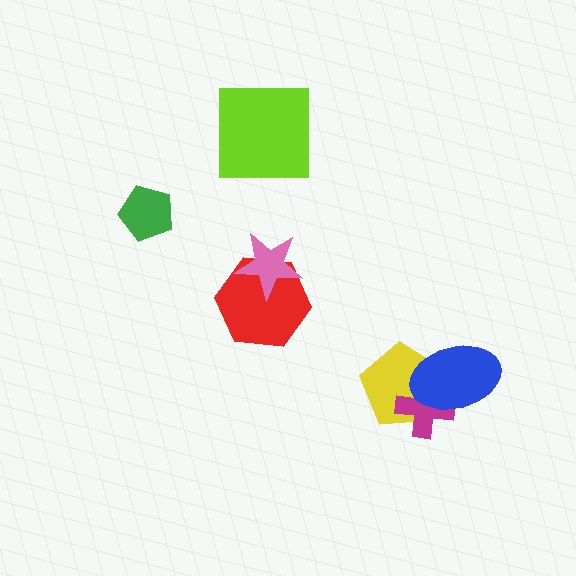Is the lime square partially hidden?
No, no other shape covers it.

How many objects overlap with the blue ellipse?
2 objects overlap with the blue ellipse.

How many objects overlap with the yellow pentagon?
2 objects overlap with the yellow pentagon.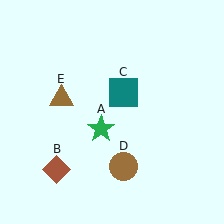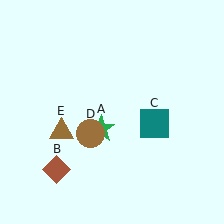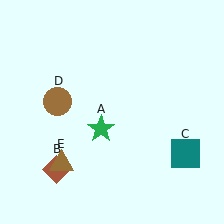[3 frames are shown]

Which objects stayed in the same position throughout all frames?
Green star (object A) and brown diamond (object B) remained stationary.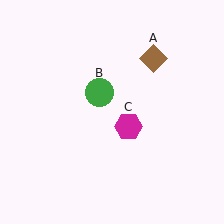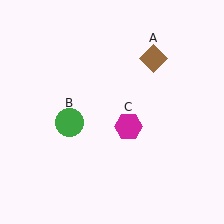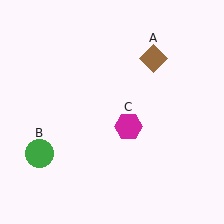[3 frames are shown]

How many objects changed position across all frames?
1 object changed position: green circle (object B).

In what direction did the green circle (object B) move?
The green circle (object B) moved down and to the left.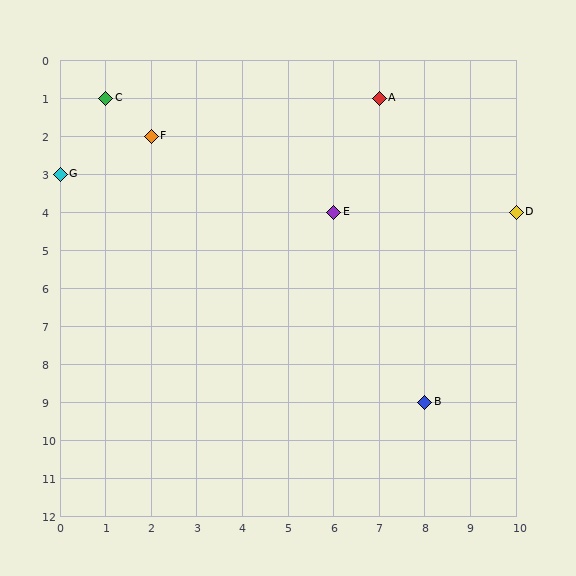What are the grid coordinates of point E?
Point E is at grid coordinates (6, 4).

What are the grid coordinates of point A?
Point A is at grid coordinates (7, 1).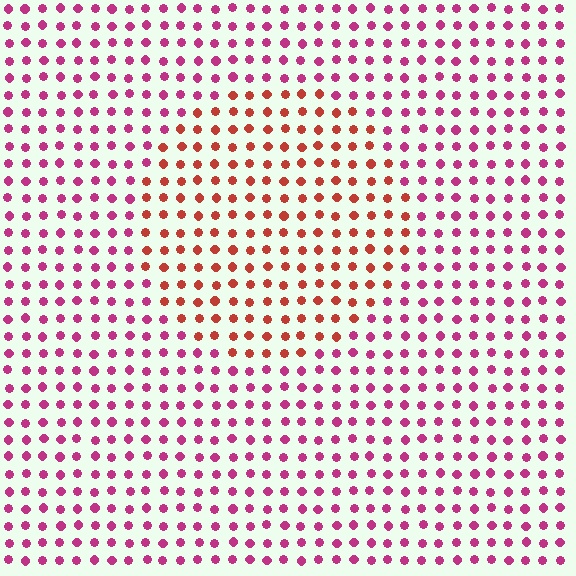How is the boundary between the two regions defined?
The boundary is defined purely by a slight shift in hue (about 40 degrees). Spacing, size, and orientation are identical on both sides.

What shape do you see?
I see a circle.